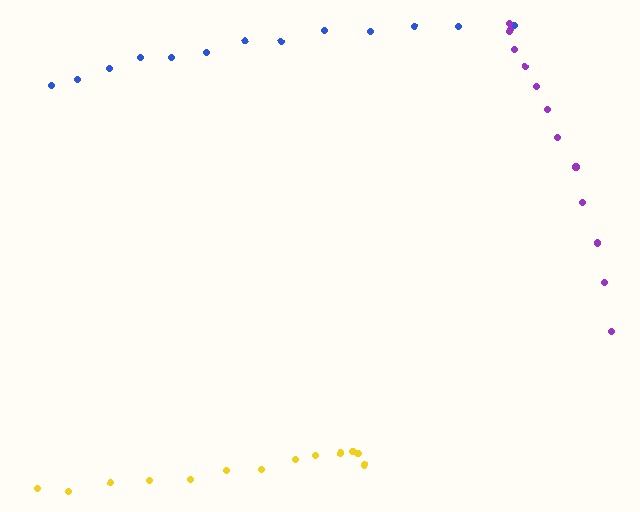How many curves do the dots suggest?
There are 3 distinct paths.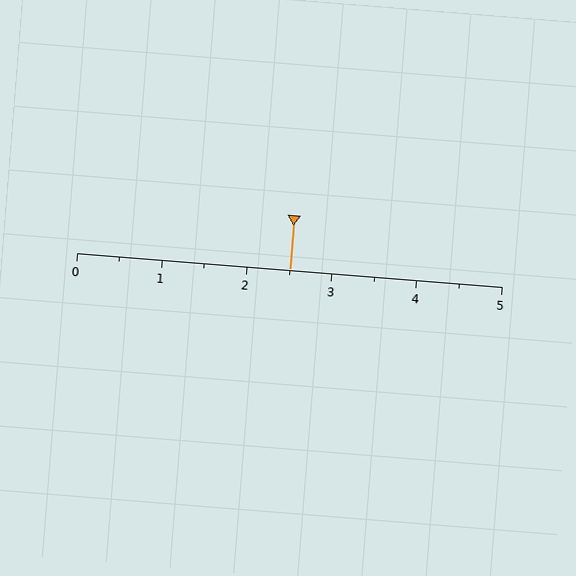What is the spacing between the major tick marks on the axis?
The major ticks are spaced 1 apart.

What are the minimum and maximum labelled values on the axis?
The axis runs from 0 to 5.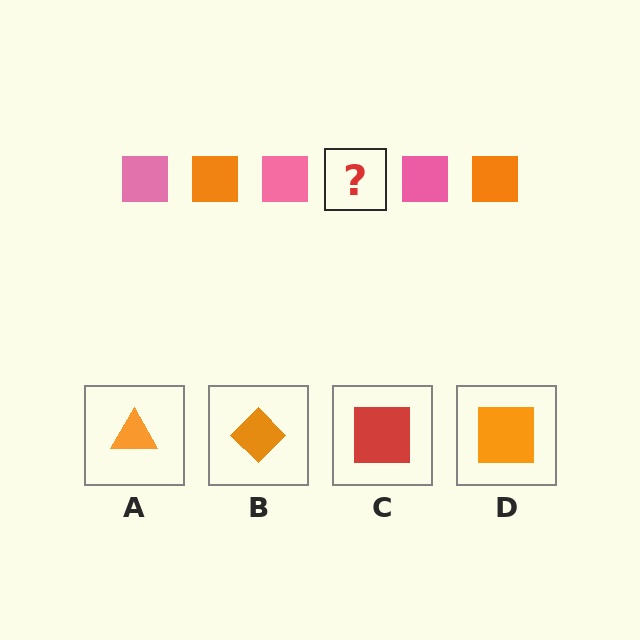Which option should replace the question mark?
Option D.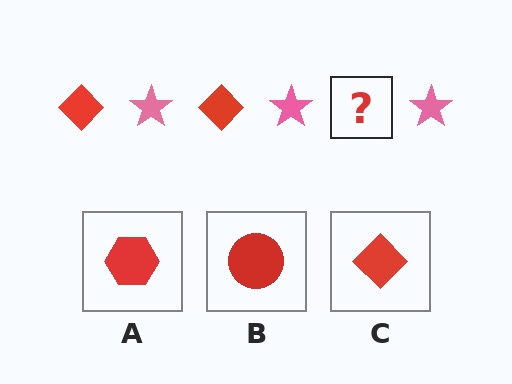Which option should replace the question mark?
Option C.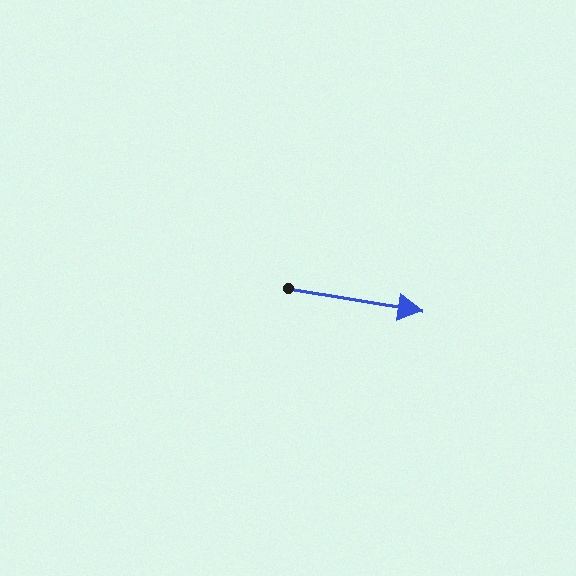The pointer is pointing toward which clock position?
Roughly 3 o'clock.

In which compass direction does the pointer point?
East.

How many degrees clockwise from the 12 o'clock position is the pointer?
Approximately 100 degrees.